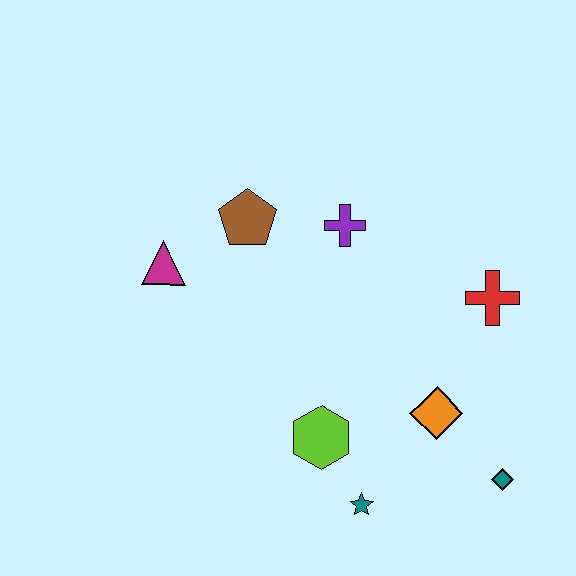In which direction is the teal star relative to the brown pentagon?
The teal star is below the brown pentagon.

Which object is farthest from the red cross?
The magenta triangle is farthest from the red cross.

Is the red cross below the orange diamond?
No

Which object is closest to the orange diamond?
The teal diamond is closest to the orange diamond.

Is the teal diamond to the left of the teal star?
No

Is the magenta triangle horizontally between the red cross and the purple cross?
No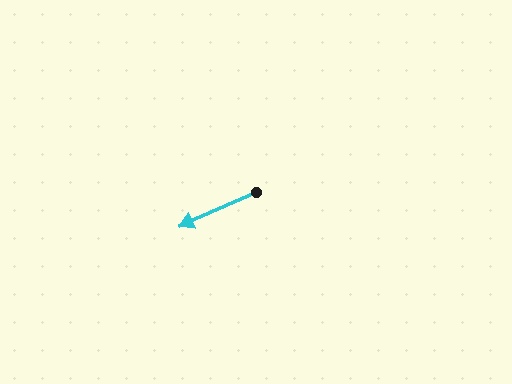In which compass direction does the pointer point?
Southwest.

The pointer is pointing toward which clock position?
Roughly 8 o'clock.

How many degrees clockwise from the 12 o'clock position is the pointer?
Approximately 246 degrees.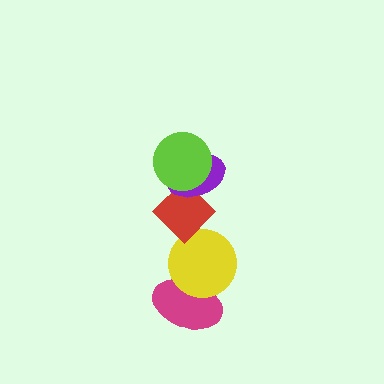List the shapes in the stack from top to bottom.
From top to bottom: the lime circle, the purple ellipse, the red diamond, the yellow circle, the magenta ellipse.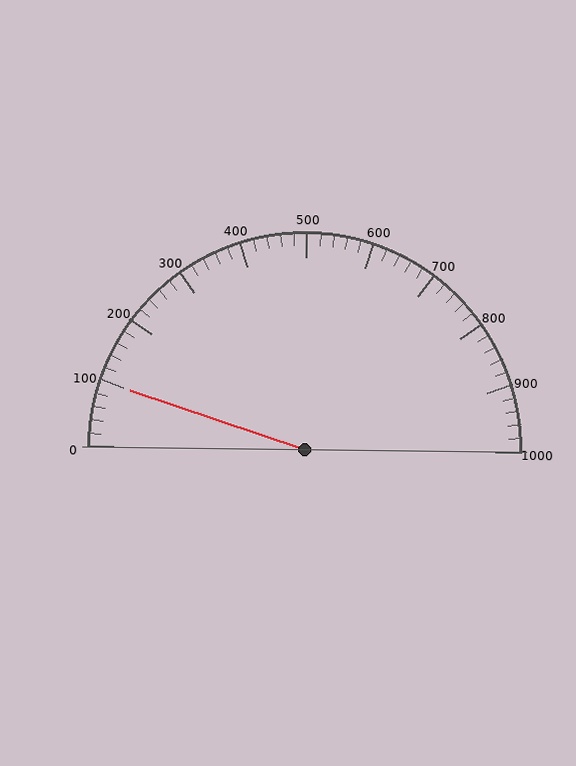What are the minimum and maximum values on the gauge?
The gauge ranges from 0 to 1000.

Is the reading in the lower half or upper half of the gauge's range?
The reading is in the lower half of the range (0 to 1000).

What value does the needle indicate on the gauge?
The needle indicates approximately 100.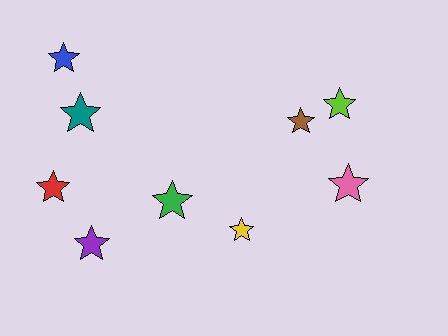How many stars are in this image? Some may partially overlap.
There are 9 stars.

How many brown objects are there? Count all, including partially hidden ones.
There is 1 brown object.